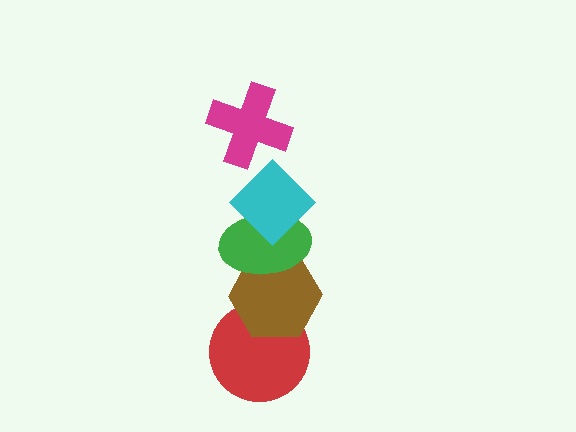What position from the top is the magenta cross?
The magenta cross is 1st from the top.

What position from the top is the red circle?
The red circle is 5th from the top.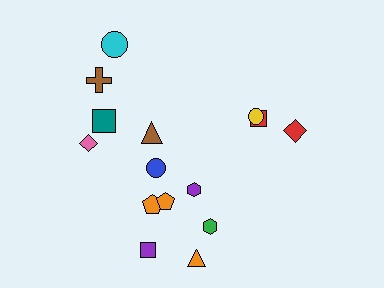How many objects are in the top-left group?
There are 6 objects.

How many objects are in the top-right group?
There are 3 objects.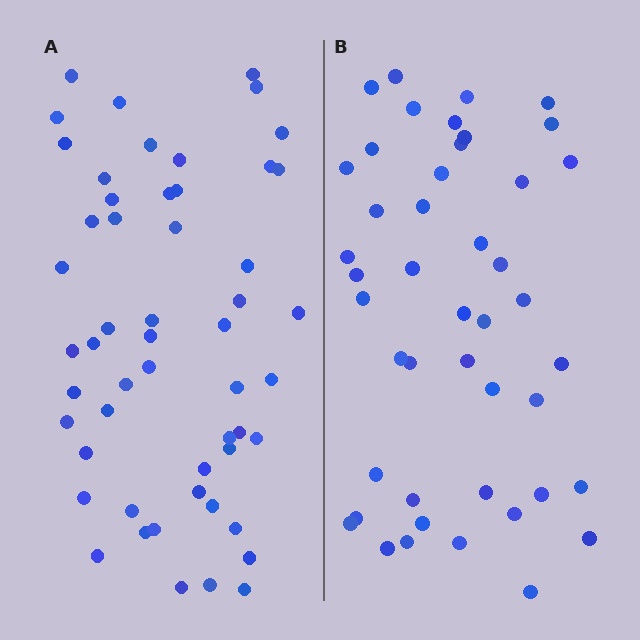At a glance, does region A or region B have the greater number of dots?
Region A (the left region) has more dots.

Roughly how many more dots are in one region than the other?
Region A has roughly 8 or so more dots than region B.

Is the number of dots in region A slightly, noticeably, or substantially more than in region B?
Region A has only slightly more — the two regions are fairly close. The ratio is roughly 1.2 to 1.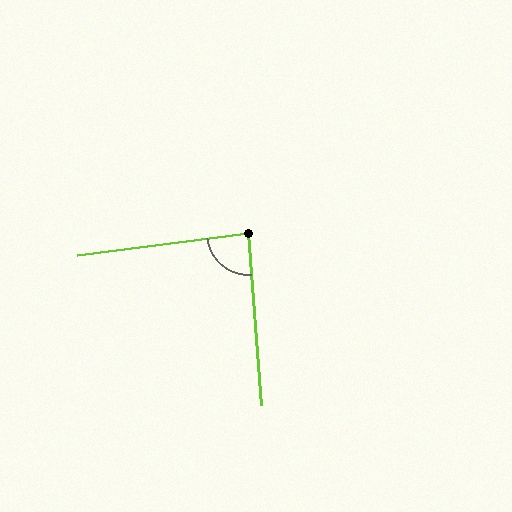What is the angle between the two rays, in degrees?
Approximately 87 degrees.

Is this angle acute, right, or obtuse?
It is approximately a right angle.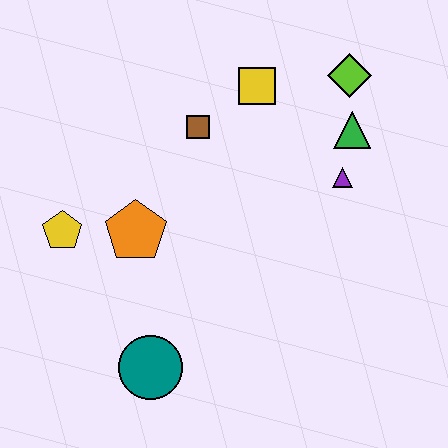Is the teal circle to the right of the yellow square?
No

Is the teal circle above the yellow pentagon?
No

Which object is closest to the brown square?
The yellow square is closest to the brown square.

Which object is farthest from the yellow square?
The teal circle is farthest from the yellow square.